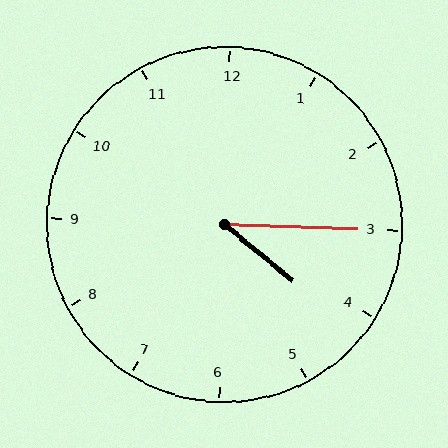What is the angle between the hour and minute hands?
Approximately 38 degrees.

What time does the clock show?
4:15.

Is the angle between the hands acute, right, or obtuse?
It is acute.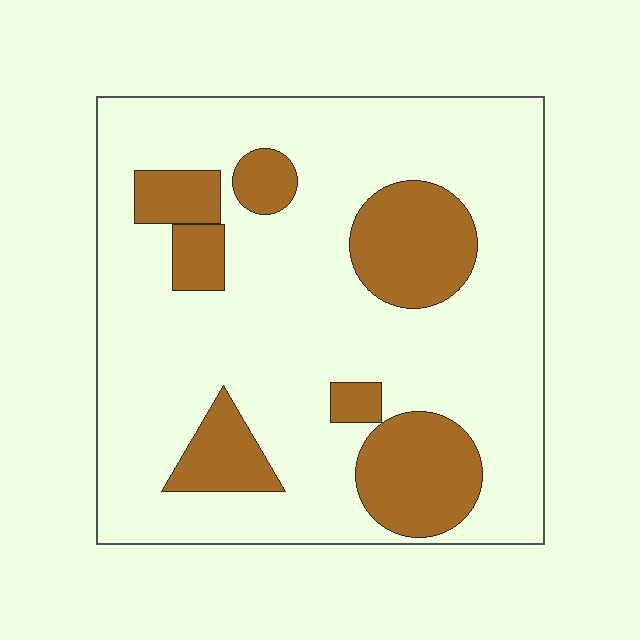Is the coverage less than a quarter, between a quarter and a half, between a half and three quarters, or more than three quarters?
Less than a quarter.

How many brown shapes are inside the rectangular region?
7.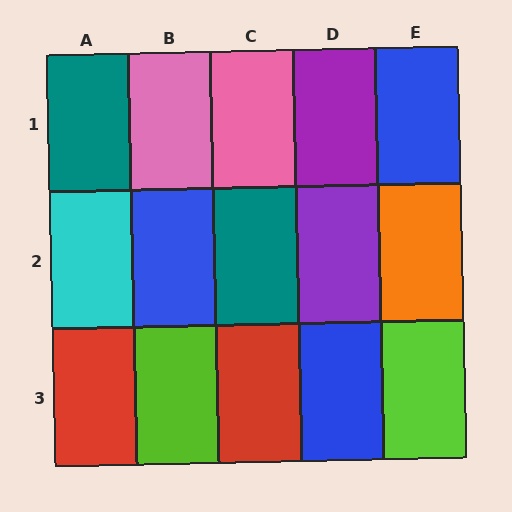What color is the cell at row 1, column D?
Purple.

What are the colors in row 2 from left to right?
Cyan, blue, teal, purple, orange.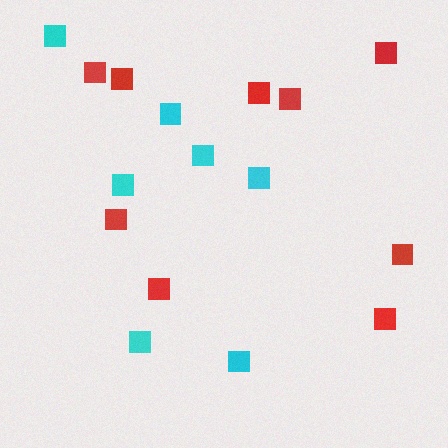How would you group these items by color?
There are 2 groups: one group of red squares (9) and one group of cyan squares (7).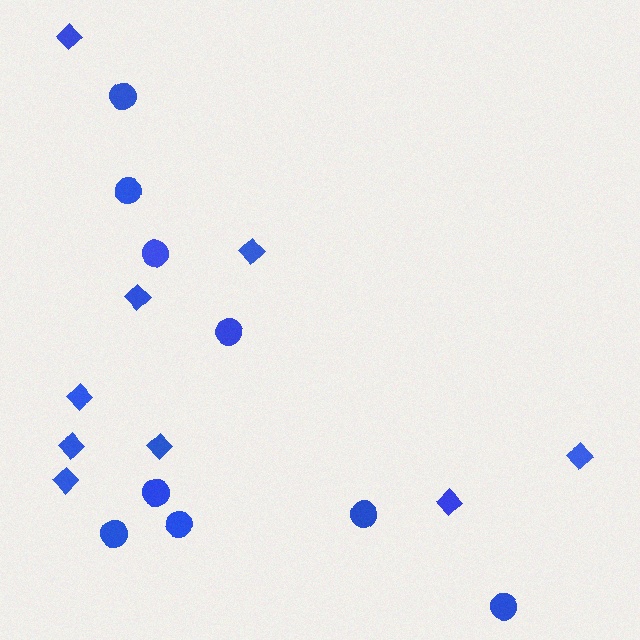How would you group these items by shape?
There are 2 groups: one group of circles (9) and one group of diamonds (9).